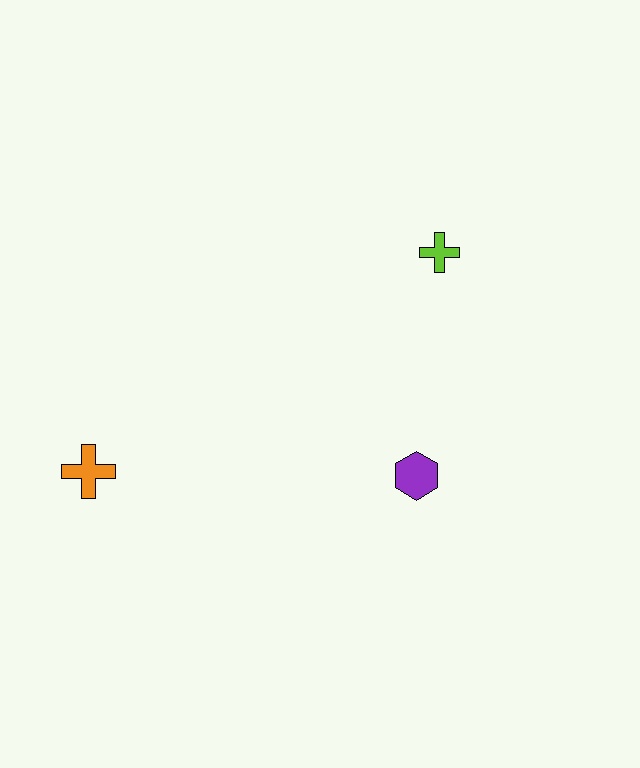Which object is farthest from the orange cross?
The lime cross is farthest from the orange cross.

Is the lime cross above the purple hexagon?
Yes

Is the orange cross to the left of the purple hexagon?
Yes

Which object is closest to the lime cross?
The purple hexagon is closest to the lime cross.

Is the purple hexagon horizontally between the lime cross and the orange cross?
Yes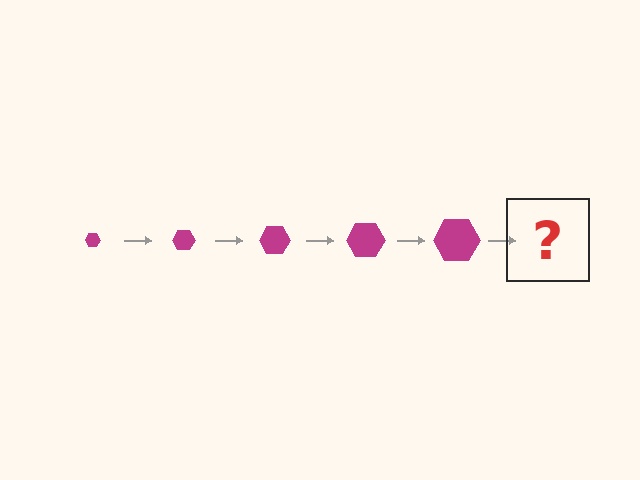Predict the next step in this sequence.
The next step is a magenta hexagon, larger than the previous one.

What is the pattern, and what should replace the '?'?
The pattern is that the hexagon gets progressively larger each step. The '?' should be a magenta hexagon, larger than the previous one.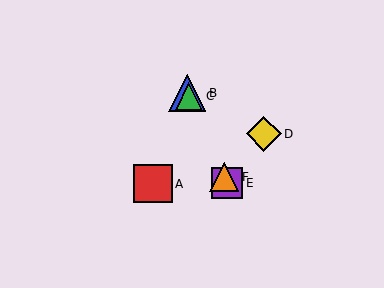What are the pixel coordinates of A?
Object A is at (153, 184).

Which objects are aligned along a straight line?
Objects B, C, E, F are aligned along a straight line.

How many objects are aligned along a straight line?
4 objects (B, C, E, F) are aligned along a straight line.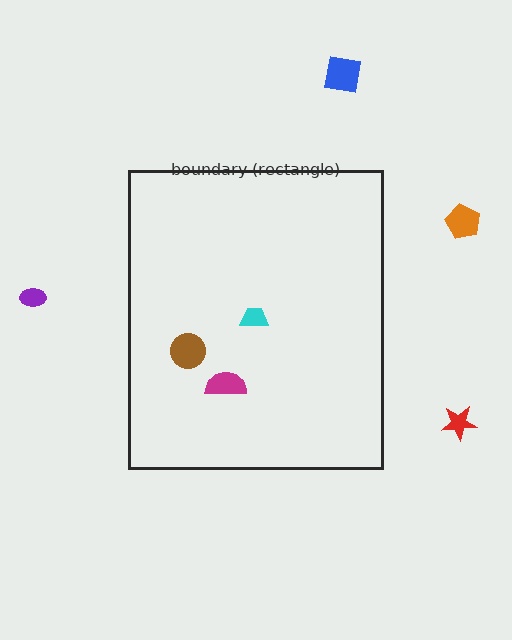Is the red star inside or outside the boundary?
Outside.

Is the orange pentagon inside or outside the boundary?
Outside.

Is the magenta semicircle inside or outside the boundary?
Inside.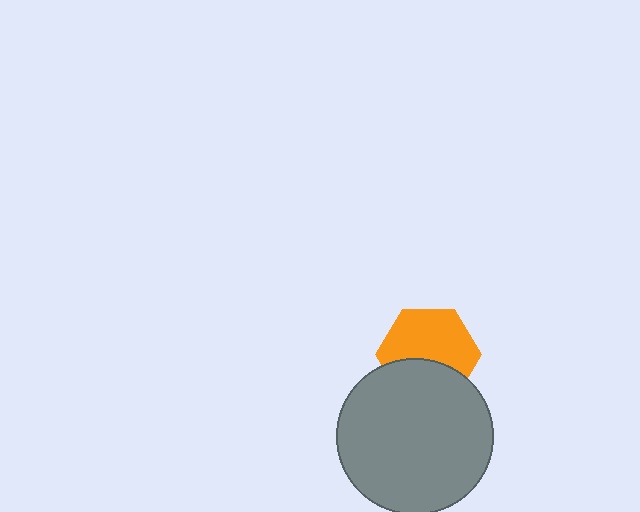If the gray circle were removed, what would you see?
You would see the complete orange hexagon.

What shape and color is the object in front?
The object in front is a gray circle.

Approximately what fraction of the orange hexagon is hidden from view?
Roughly 38% of the orange hexagon is hidden behind the gray circle.